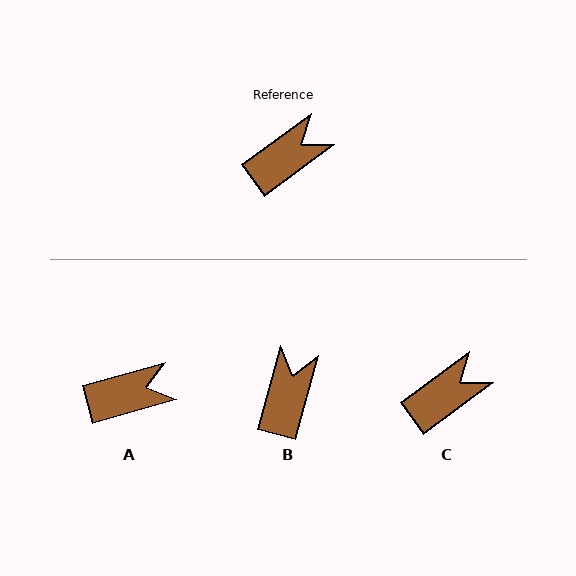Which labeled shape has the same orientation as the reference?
C.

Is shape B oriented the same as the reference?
No, it is off by about 38 degrees.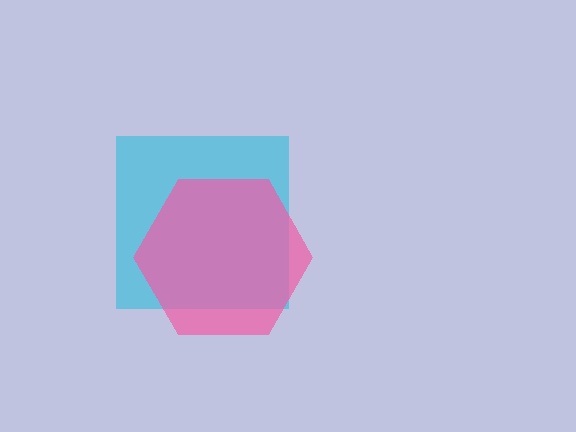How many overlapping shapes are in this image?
There are 2 overlapping shapes in the image.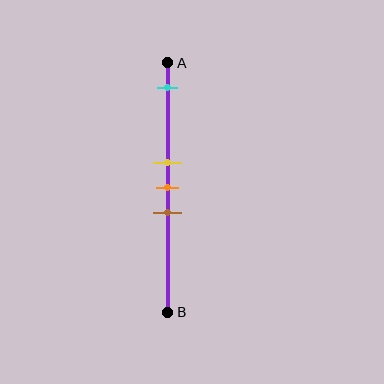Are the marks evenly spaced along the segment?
No, the marks are not evenly spaced.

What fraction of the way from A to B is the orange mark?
The orange mark is approximately 50% (0.5) of the way from A to B.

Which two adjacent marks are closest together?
The yellow and orange marks are the closest adjacent pair.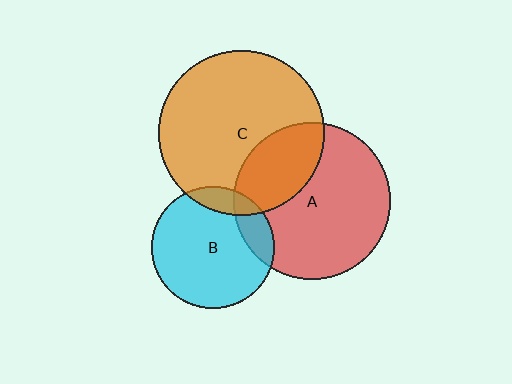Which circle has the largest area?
Circle C (orange).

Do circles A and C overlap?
Yes.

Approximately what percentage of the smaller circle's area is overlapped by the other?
Approximately 30%.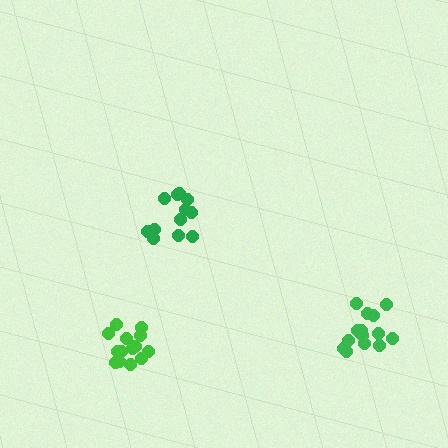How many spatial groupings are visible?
There are 3 spatial groupings.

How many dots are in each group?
Group 1: 14 dots, Group 2: 14 dots, Group 3: 12 dots (40 total).